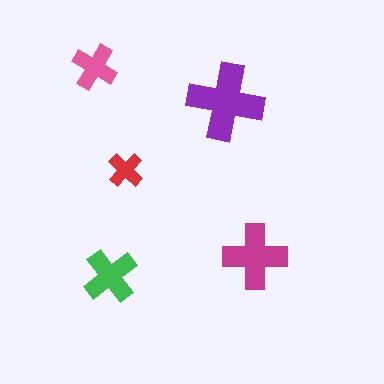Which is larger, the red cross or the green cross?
The green one.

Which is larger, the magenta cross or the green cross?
The magenta one.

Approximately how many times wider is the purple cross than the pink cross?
About 1.5 times wider.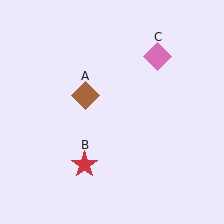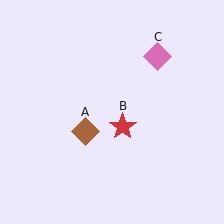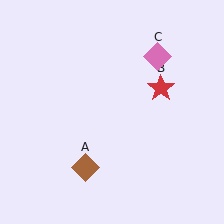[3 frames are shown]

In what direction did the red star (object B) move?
The red star (object B) moved up and to the right.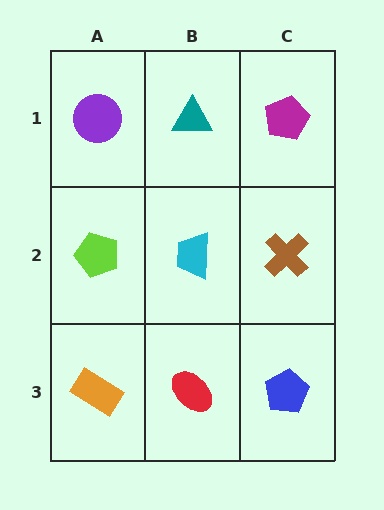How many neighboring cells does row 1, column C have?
2.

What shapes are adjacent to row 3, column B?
A cyan trapezoid (row 2, column B), an orange rectangle (row 3, column A), a blue pentagon (row 3, column C).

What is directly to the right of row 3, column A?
A red ellipse.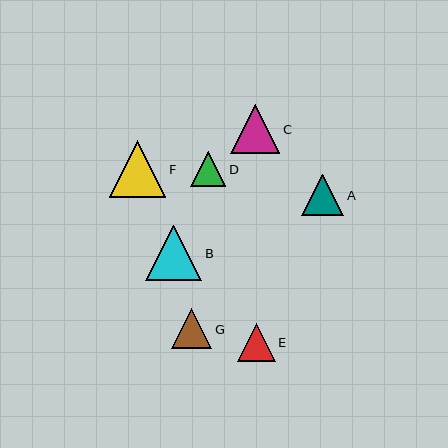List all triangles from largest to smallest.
From largest to smallest: F, B, C, A, G, E, D.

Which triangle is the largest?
Triangle F is the largest with a size of approximately 57 pixels.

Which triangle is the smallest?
Triangle D is the smallest with a size of approximately 35 pixels.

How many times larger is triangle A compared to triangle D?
Triangle A is approximately 1.2 times the size of triangle D.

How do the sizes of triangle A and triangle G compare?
Triangle A and triangle G are approximately the same size.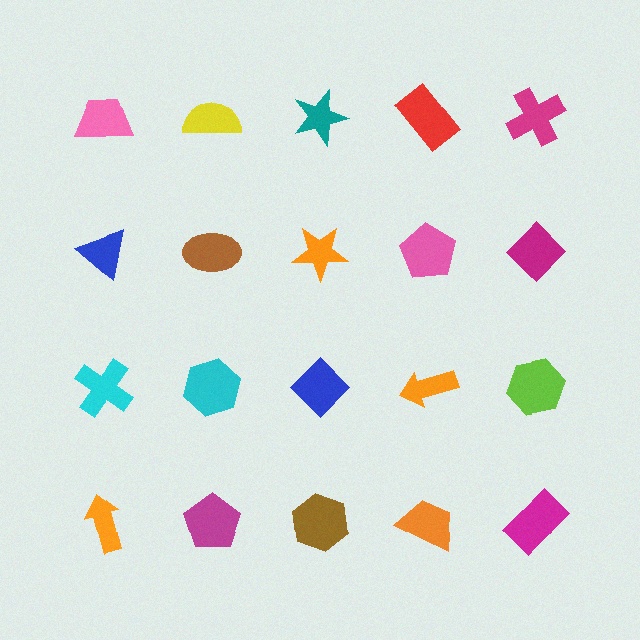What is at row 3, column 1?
A cyan cross.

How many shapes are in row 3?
5 shapes.